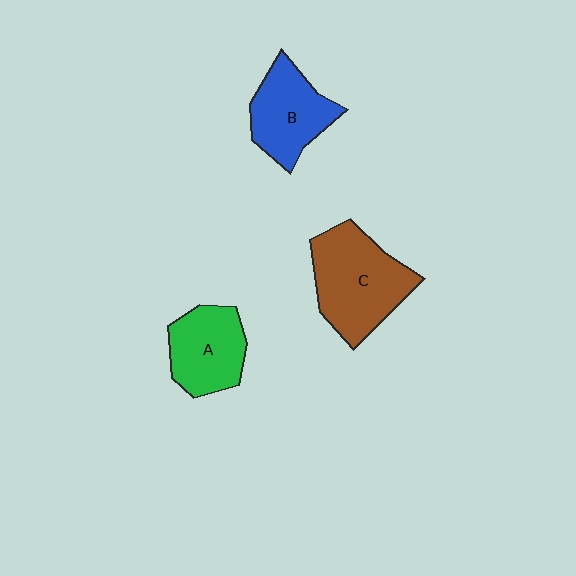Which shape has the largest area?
Shape C (brown).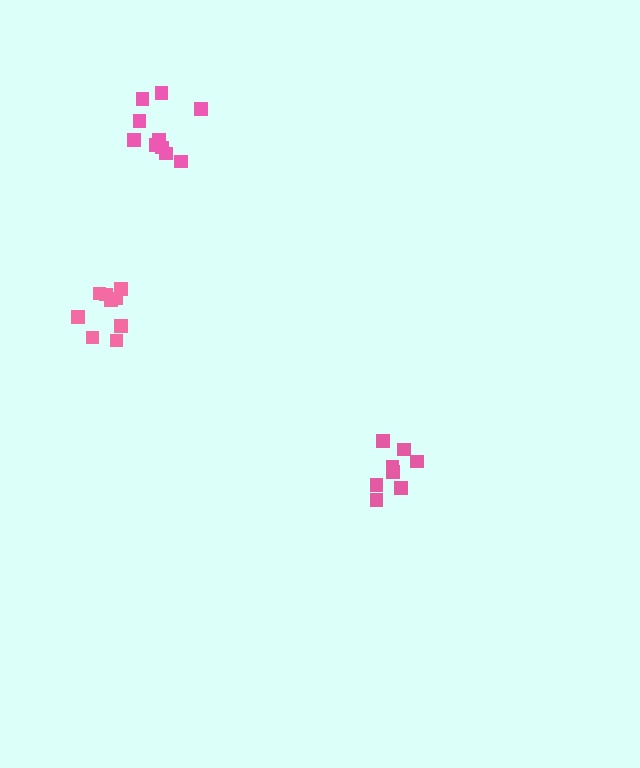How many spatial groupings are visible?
There are 3 spatial groupings.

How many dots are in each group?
Group 1: 10 dots, Group 2: 9 dots, Group 3: 8 dots (27 total).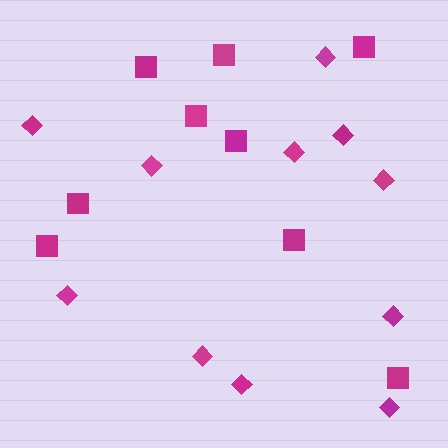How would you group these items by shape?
There are 2 groups: one group of squares (9) and one group of diamonds (11).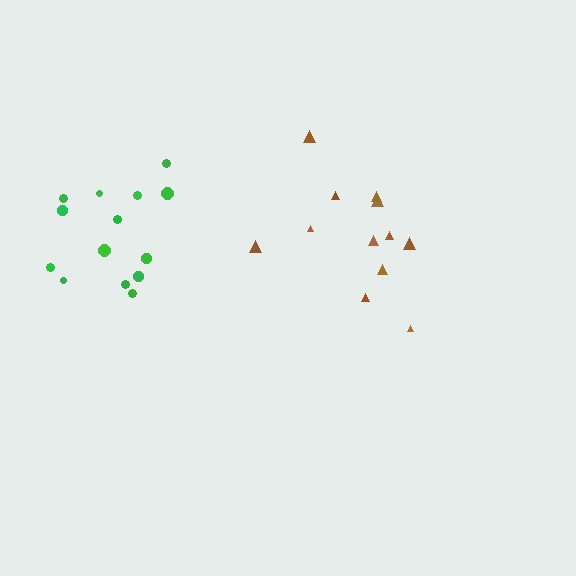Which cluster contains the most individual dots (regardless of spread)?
Green (14).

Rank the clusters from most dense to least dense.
green, brown.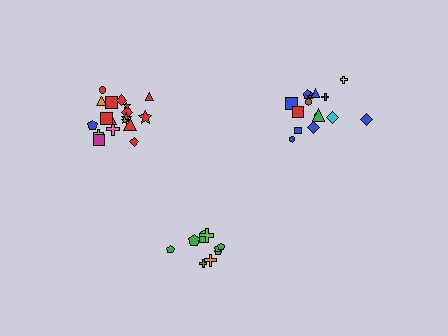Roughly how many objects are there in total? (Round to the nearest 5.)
Roughly 45 objects in total.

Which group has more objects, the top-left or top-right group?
The top-left group.